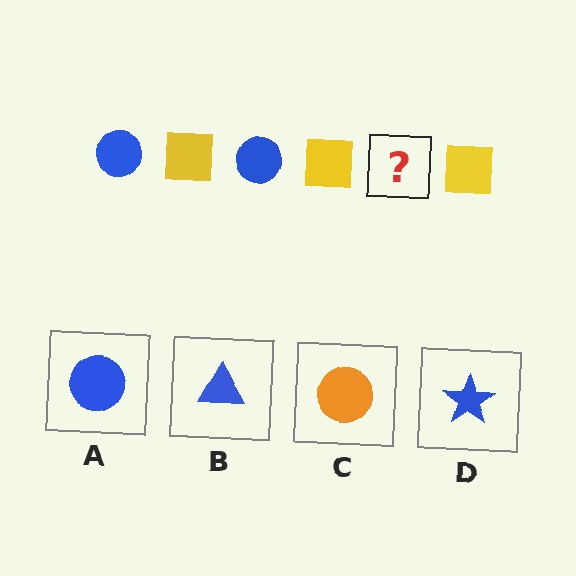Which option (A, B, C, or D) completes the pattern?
A.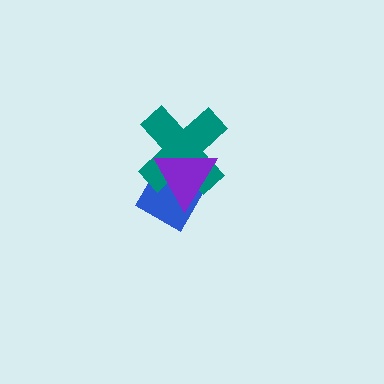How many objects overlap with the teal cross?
2 objects overlap with the teal cross.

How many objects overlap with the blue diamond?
2 objects overlap with the blue diamond.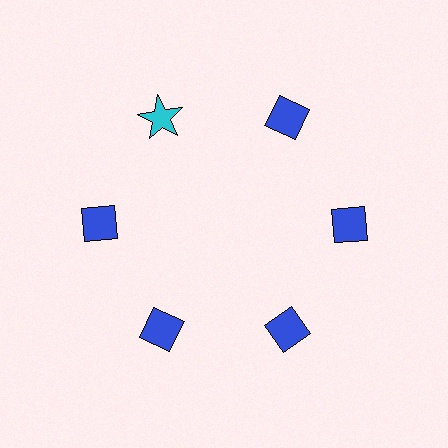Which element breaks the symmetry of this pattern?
The cyan star at roughly the 11 o'clock position breaks the symmetry. All other shapes are blue diamonds.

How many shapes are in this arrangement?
There are 6 shapes arranged in a ring pattern.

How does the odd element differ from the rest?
It differs in both color (cyan instead of blue) and shape (star instead of diamond).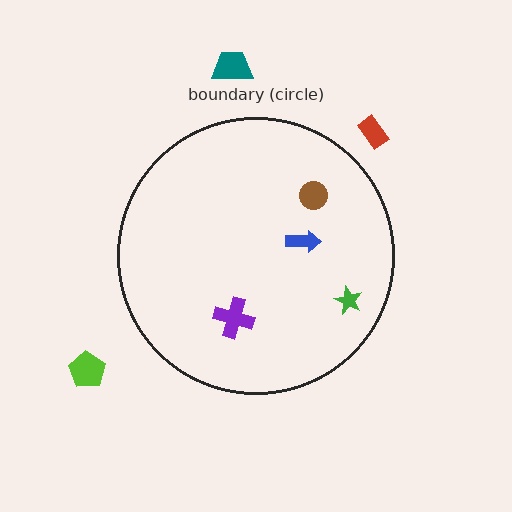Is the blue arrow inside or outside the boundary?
Inside.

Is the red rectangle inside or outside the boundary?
Outside.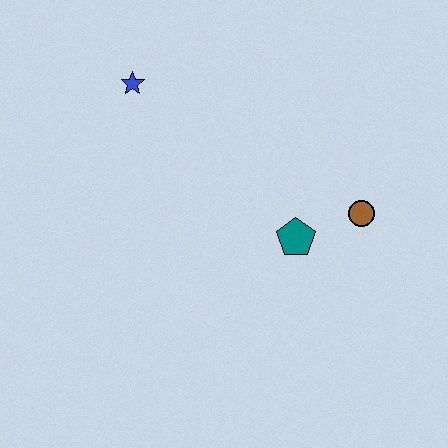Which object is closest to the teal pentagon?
The brown circle is closest to the teal pentagon.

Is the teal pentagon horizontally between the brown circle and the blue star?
Yes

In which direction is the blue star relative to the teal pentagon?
The blue star is to the left of the teal pentagon.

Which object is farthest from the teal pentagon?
The blue star is farthest from the teal pentagon.